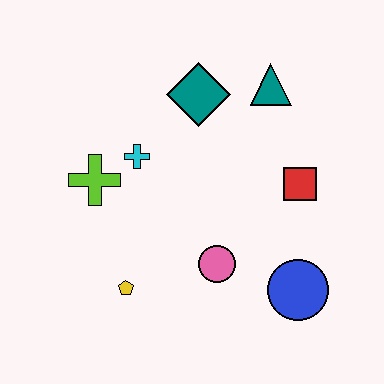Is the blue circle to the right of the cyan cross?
Yes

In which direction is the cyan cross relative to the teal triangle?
The cyan cross is to the left of the teal triangle.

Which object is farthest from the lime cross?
The blue circle is farthest from the lime cross.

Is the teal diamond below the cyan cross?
No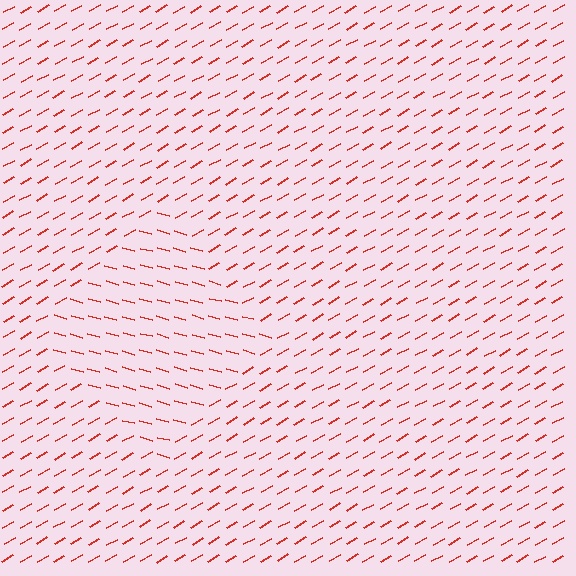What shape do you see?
I see a diamond.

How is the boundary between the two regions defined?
The boundary is defined purely by a change in line orientation (approximately 45 degrees difference). All lines are the same color and thickness.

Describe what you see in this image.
The image is filled with small red line segments. A diamond region in the image has lines oriented differently from the surrounding lines, creating a visible texture boundary.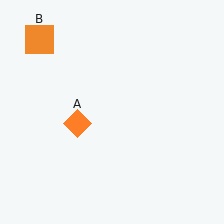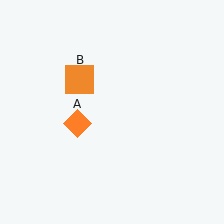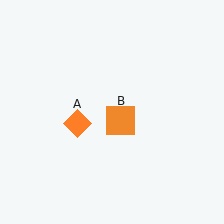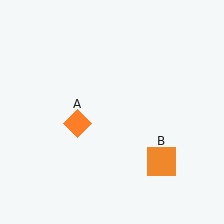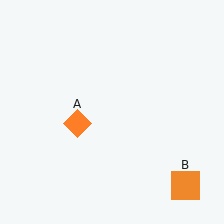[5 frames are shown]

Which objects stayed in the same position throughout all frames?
Orange diamond (object A) remained stationary.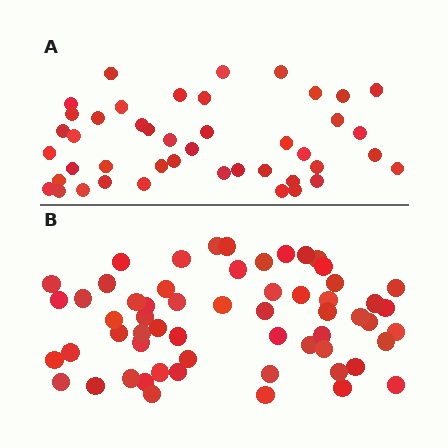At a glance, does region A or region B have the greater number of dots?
Region B (the bottom region) has more dots.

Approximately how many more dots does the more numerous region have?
Region B has approximately 15 more dots than region A.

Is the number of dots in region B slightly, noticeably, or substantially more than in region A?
Region B has noticeably more, but not dramatically so. The ratio is roughly 1.3 to 1.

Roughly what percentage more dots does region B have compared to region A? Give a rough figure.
About 35% more.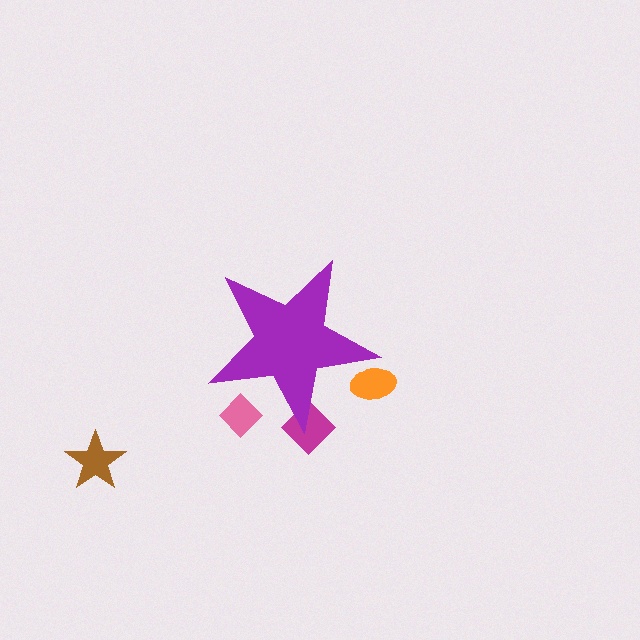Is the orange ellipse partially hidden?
Yes, the orange ellipse is partially hidden behind the purple star.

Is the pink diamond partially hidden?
Yes, the pink diamond is partially hidden behind the purple star.